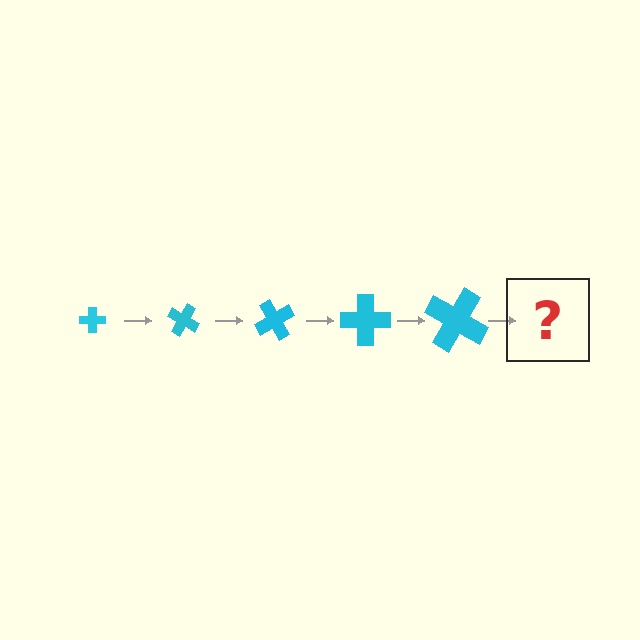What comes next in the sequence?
The next element should be a cross, larger than the previous one and rotated 150 degrees from the start.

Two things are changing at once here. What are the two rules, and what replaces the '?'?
The two rules are that the cross grows larger each step and it rotates 30 degrees each step. The '?' should be a cross, larger than the previous one and rotated 150 degrees from the start.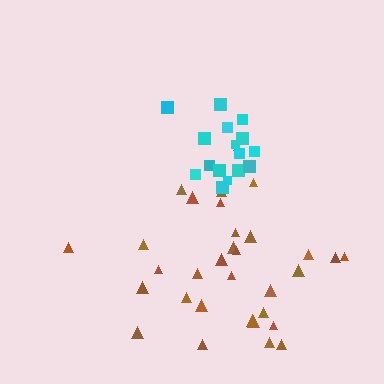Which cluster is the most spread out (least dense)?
Brown.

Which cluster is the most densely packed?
Cyan.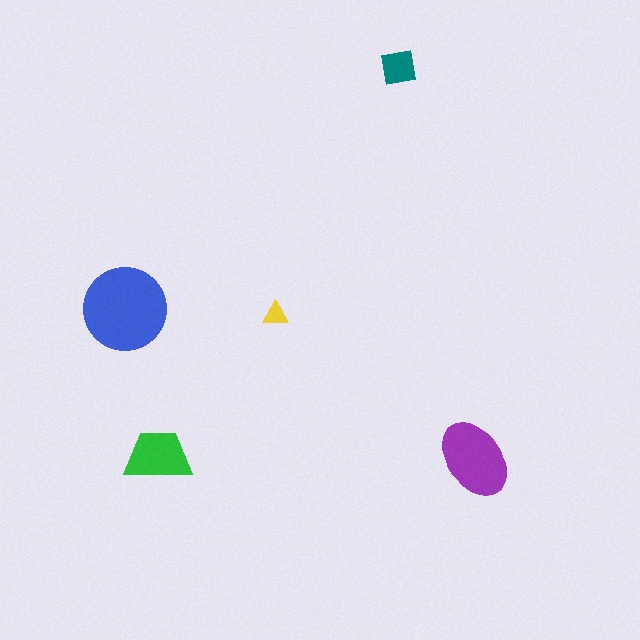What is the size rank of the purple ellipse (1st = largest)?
2nd.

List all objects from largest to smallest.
The blue circle, the purple ellipse, the green trapezoid, the teal square, the yellow triangle.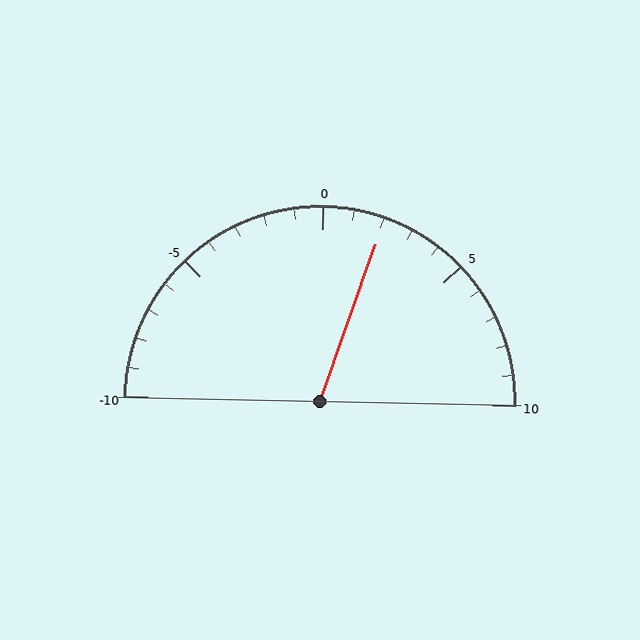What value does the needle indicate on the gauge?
The needle indicates approximately 2.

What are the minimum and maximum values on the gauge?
The gauge ranges from -10 to 10.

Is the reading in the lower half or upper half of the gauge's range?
The reading is in the upper half of the range (-10 to 10).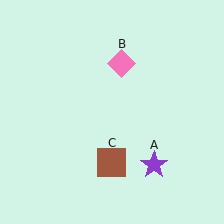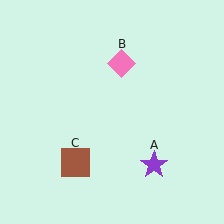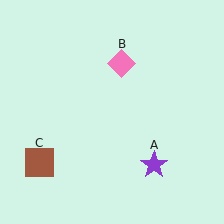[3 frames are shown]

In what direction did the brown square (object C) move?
The brown square (object C) moved left.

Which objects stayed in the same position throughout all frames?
Purple star (object A) and pink diamond (object B) remained stationary.